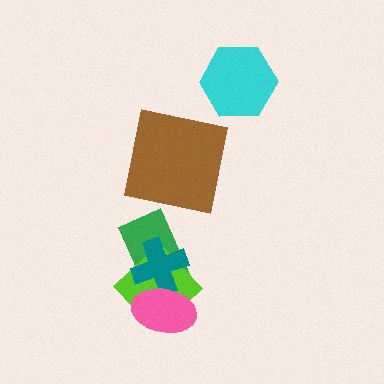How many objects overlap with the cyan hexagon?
0 objects overlap with the cyan hexagon.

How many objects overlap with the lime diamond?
3 objects overlap with the lime diamond.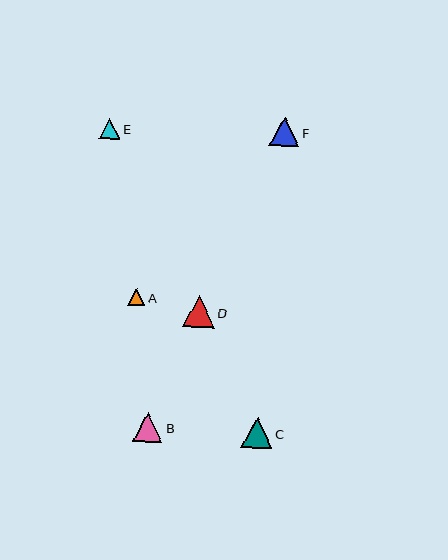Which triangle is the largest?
Triangle D is the largest with a size of approximately 32 pixels.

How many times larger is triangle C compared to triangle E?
Triangle C is approximately 1.5 times the size of triangle E.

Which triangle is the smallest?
Triangle A is the smallest with a size of approximately 17 pixels.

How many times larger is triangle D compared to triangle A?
Triangle D is approximately 1.8 times the size of triangle A.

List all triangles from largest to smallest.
From largest to smallest: D, C, B, F, E, A.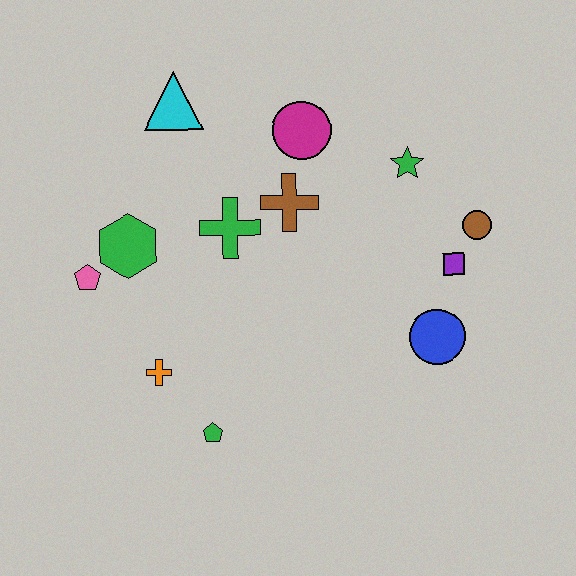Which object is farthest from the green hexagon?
The brown circle is farthest from the green hexagon.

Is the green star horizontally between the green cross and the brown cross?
No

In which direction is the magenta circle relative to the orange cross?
The magenta circle is above the orange cross.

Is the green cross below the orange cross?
No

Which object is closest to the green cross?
The brown cross is closest to the green cross.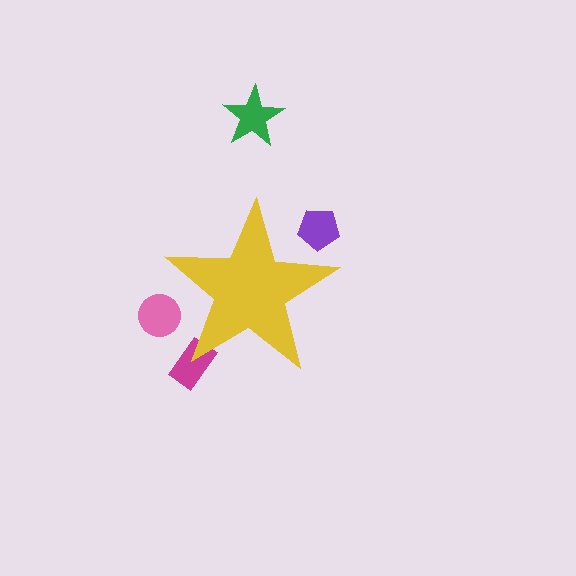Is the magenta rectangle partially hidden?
Yes, the magenta rectangle is partially hidden behind the yellow star.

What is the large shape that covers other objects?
A yellow star.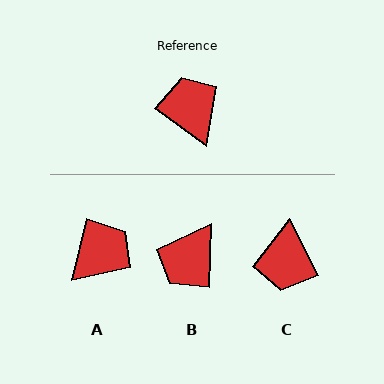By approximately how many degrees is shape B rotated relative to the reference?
Approximately 125 degrees counter-clockwise.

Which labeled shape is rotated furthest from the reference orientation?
C, about 153 degrees away.